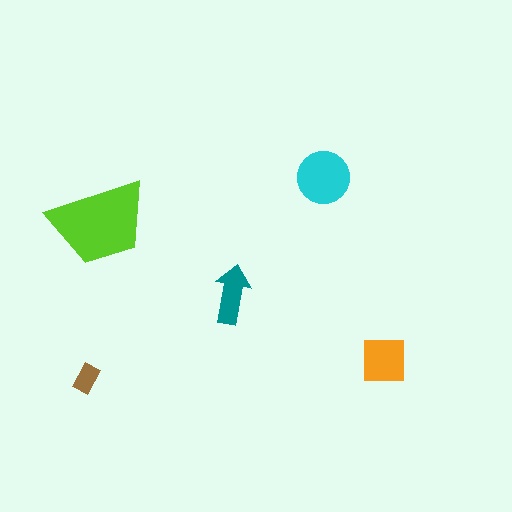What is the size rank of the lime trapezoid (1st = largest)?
1st.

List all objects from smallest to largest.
The brown rectangle, the teal arrow, the orange square, the cyan circle, the lime trapezoid.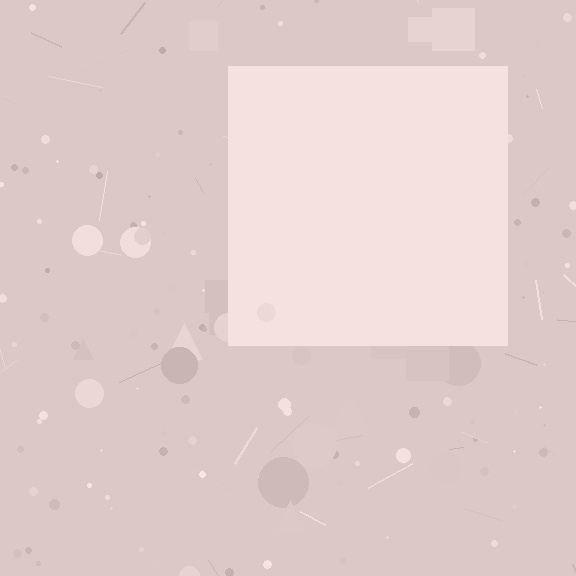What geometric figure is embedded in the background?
A square is embedded in the background.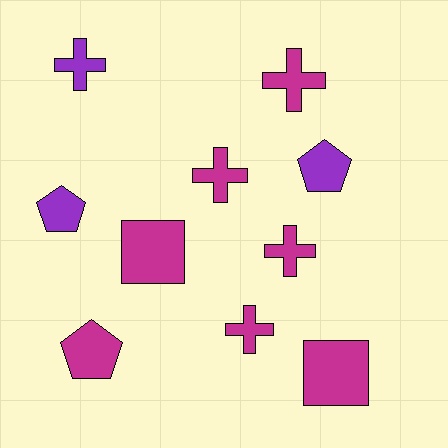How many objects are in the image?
There are 10 objects.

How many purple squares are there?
There are no purple squares.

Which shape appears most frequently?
Cross, with 5 objects.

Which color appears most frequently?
Magenta, with 7 objects.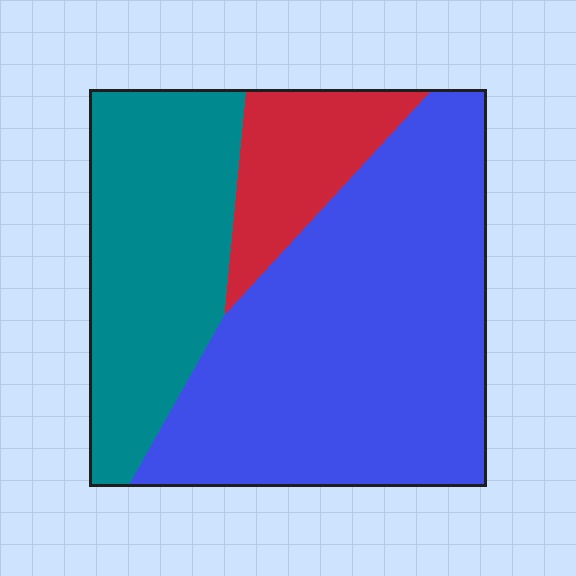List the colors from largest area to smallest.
From largest to smallest: blue, teal, red.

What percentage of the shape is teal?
Teal covers around 30% of the shape.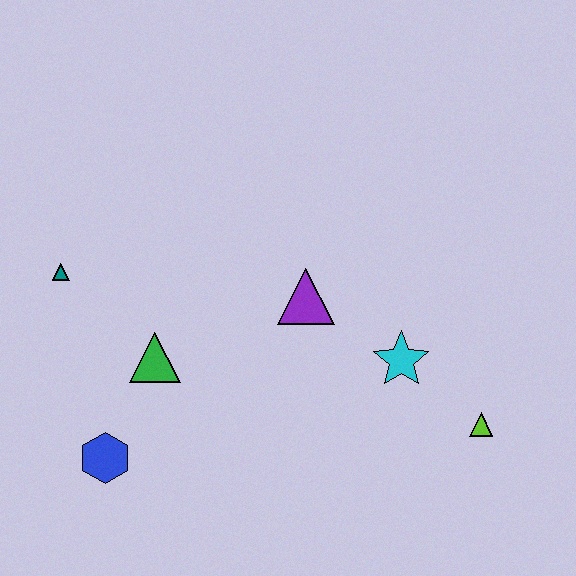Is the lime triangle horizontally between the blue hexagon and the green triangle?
No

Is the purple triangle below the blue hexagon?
No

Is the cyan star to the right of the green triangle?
Yes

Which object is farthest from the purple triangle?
The blue hexagon is farthest from the purple triangle.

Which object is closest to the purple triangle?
The cyan star is closest to the purple triangle.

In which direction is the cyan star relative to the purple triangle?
The cyan star is to the right of the purple triangle.